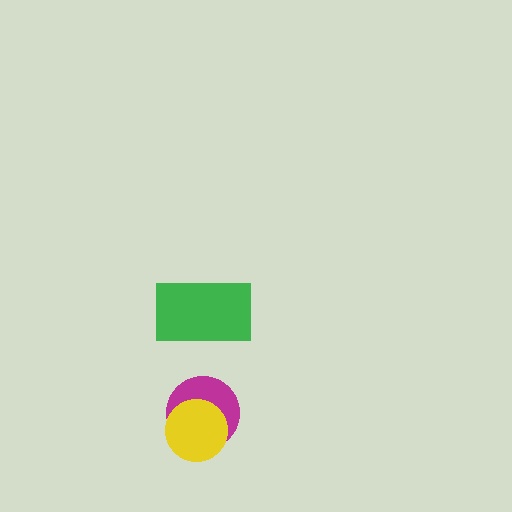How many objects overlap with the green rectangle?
0 objects overlap with the green rectangle.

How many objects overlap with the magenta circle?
1 object overlaps with the magenta circle.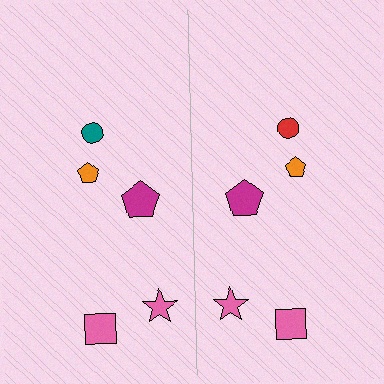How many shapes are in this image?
There are 10 shapes in this image.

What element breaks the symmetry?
The red circle on the right side breaks the symmetry — its mirror counterpart is teal.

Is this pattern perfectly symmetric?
No, the pattern is not perfectly symmetric. The red circle on the right side breaks the symmetry — its mirror counterpart is teal.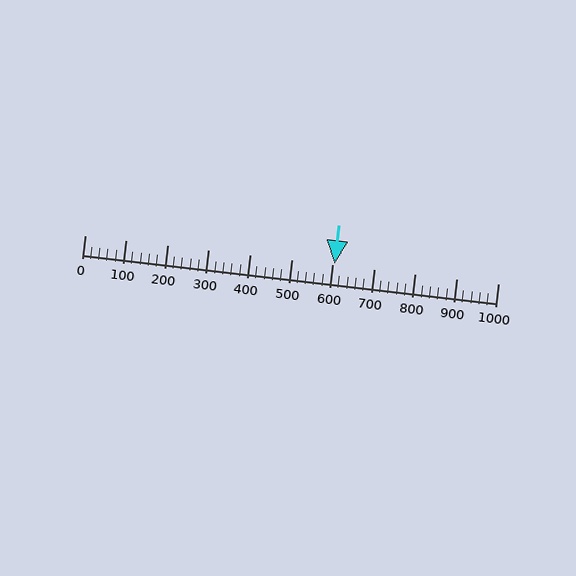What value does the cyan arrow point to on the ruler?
The cyan arrow points to approximately 606.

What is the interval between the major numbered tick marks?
The major tick marks are spaced 100 units apart.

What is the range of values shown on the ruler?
The ruler shows values from 0 to 1000.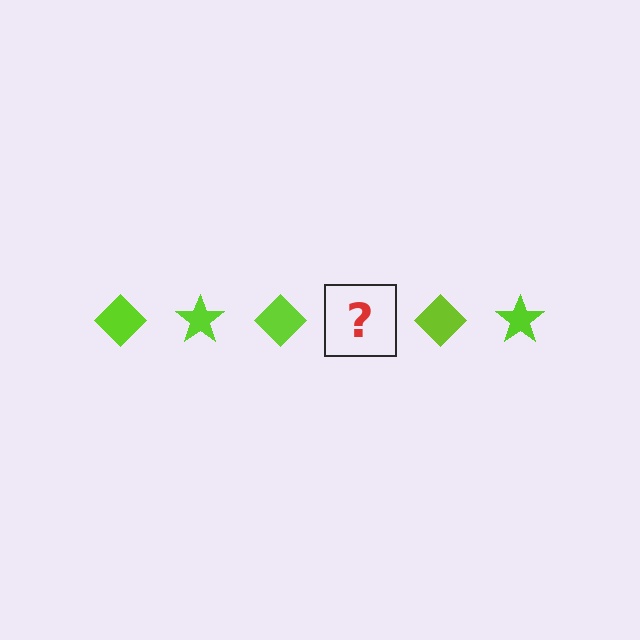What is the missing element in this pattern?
The missing element is a lime star.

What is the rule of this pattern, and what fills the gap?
The rule is that the pattern cycles through diamond, star shapes in lime. The gap should be filled with a lime star.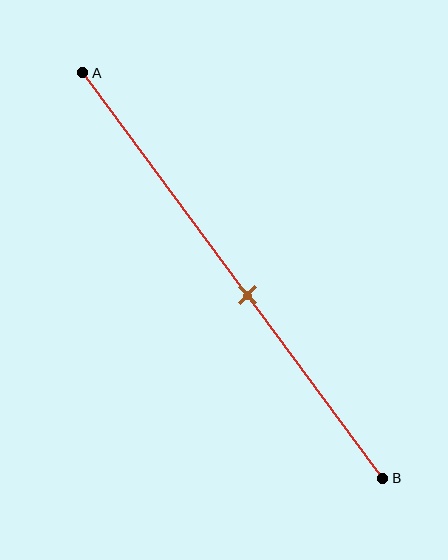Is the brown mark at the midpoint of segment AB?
No, the mark is at about 55% from A, not at the 50% midpoint.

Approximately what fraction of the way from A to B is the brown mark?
The brown mark is approximately 55% of the way from A to B.